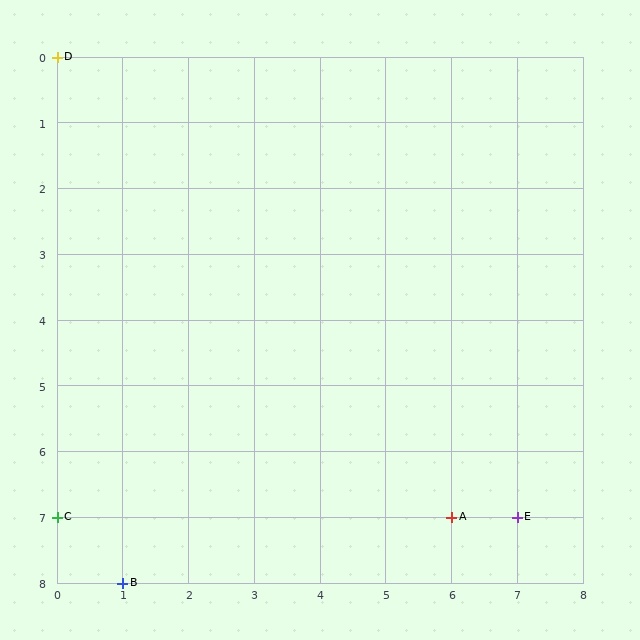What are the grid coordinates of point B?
Point B is at grid coordinates (1, 8).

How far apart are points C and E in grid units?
Points C and E are 7 columns apart.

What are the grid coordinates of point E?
Point E is at grid coordinates (7, 7).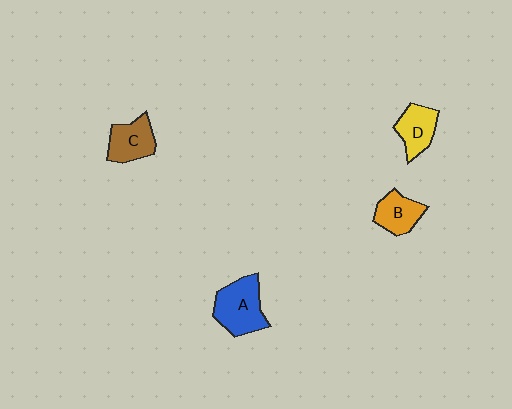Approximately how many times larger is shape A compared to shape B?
Approximately 1.5 times.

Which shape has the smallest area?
Shape B (orange).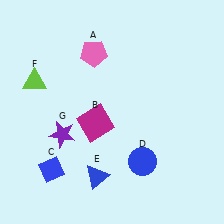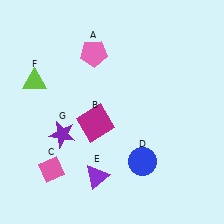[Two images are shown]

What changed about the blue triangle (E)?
In Image 1, E is blue. In Image 2, it changed to purple.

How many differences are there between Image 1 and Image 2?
There are 2 differences between the two images.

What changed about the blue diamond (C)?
In Image 1, C is blue. In Image 2, it changed to pink.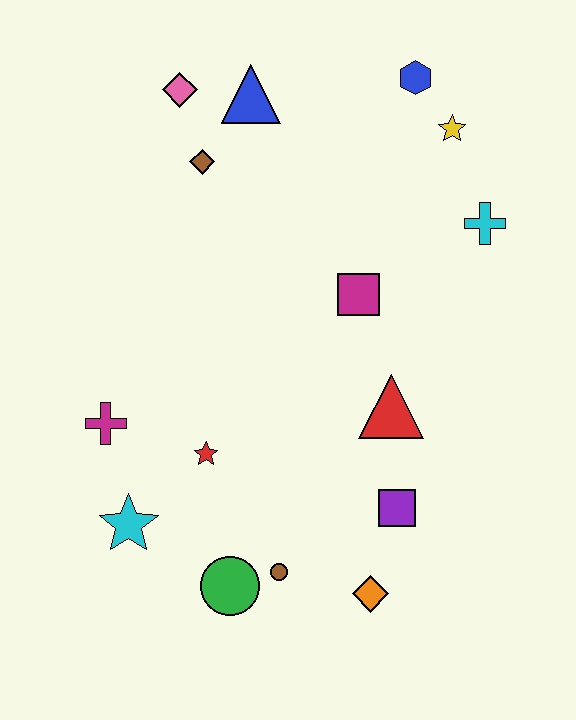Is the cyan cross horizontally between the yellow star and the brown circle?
No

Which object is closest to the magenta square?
The red triangle is closest to the magenta square.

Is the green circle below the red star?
Yes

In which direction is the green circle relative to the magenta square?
The green circle is below the magenta square.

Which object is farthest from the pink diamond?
The orange diamond is farthest from the pink diamond.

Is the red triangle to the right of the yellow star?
No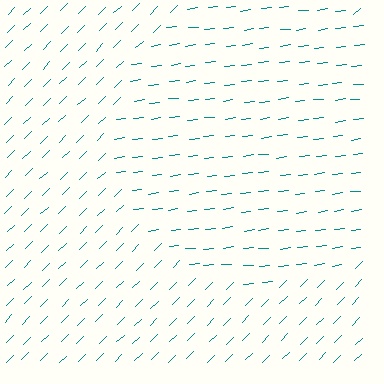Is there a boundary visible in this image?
Yes, there is a texture boundary formed by a change in line orientation.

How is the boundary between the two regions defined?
The boundary is defined purely by a change in line orientation (approximately 38 degrees difference). All lines are the same color and thickness.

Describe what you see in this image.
The image is filled with small teal line segments. A circle region in the image has lines oriented differently from the surrounding lines, creating a visible texture boundary.